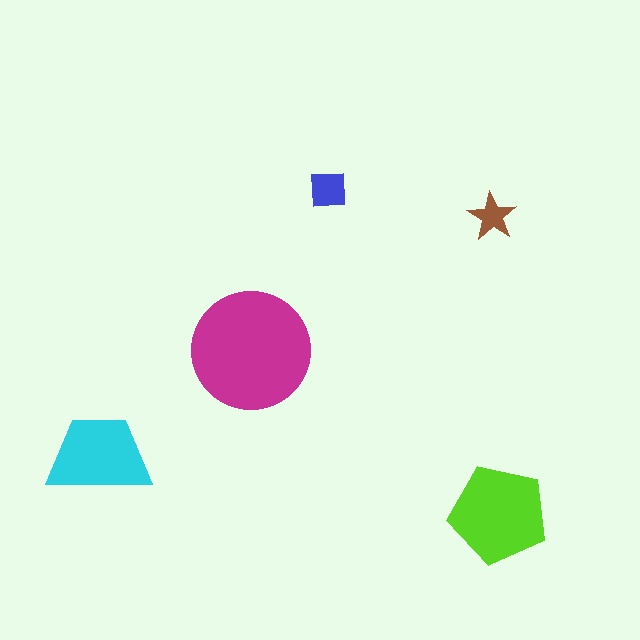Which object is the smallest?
The brown star.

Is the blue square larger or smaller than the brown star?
Larger.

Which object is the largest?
The magenta circle.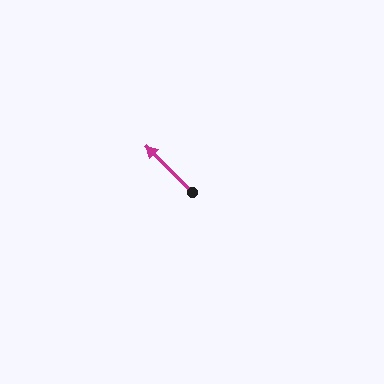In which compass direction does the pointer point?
Northwest.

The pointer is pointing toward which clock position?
Roughly 10 o'clock.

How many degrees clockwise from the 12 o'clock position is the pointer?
Approximately 315 degrees.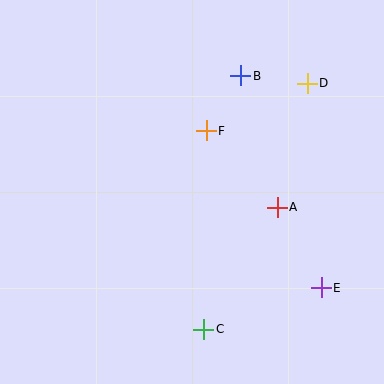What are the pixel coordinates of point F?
Point F is at (206, 131).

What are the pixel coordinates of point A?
Point A is at (277, 207).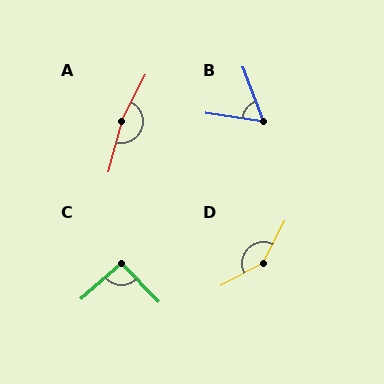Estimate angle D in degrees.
Approximately 144 degrees.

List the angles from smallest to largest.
B (61°), C (93°), D (144°), A (167°).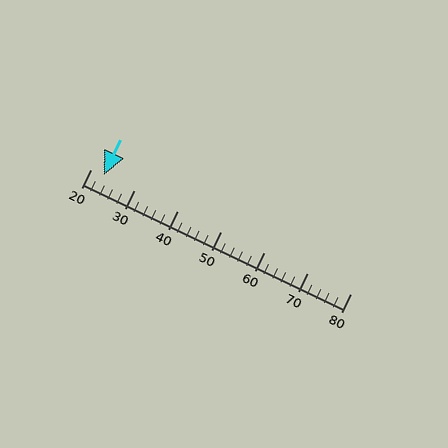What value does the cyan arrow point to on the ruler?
The cyan arrow points to approximately 23.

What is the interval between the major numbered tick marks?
The major tick marks are spaced 10 units apart.